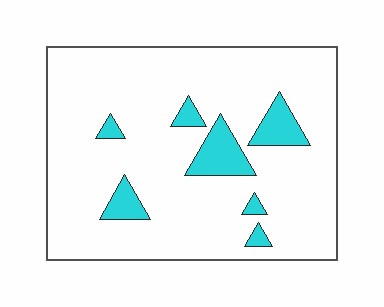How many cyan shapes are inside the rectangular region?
7.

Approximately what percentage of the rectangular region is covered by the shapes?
Approximately 10%.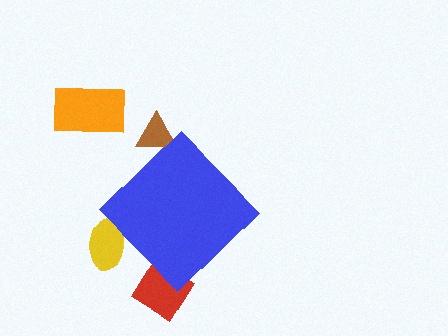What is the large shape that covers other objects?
A blue diamond.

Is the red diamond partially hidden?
Yes, the red diamond is partially hidden behind the blue diamond.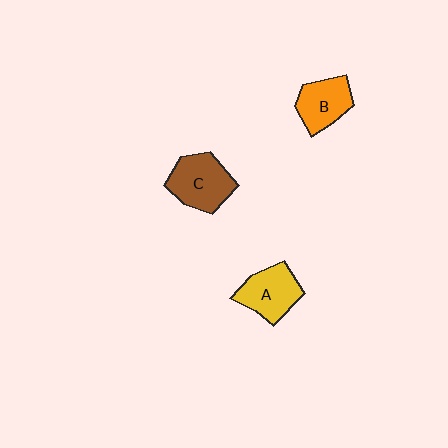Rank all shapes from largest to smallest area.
From largest to smallest: C (brown), A (yellow), B (orange).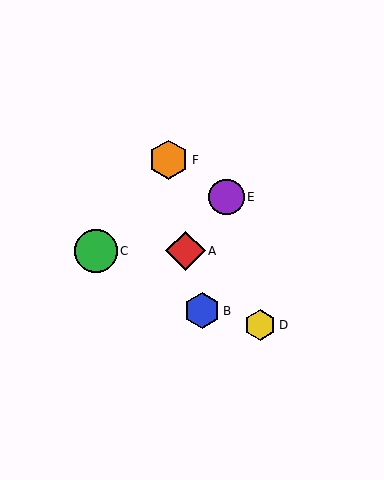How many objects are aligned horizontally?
2 objects (A, C) are aligned horizontally.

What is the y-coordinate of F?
Object F is at y≈160.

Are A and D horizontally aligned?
No, A is at y≈251 and D is at y≈325.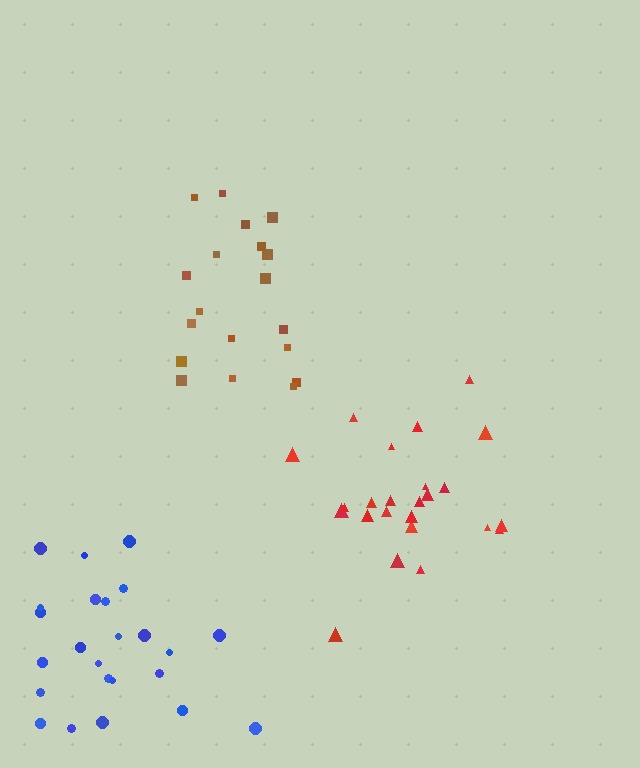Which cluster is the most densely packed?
Red.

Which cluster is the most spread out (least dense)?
Brown.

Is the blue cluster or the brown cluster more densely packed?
Blue.